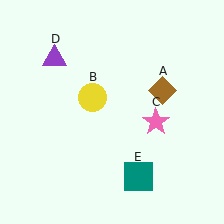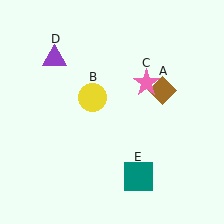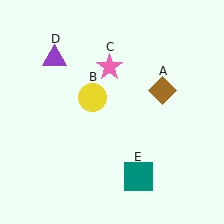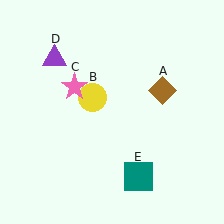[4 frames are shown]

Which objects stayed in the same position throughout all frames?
Brown diamond (object A) and yellow circle (object B) and purple triangle (object D) and teal square (object E) remained stationary.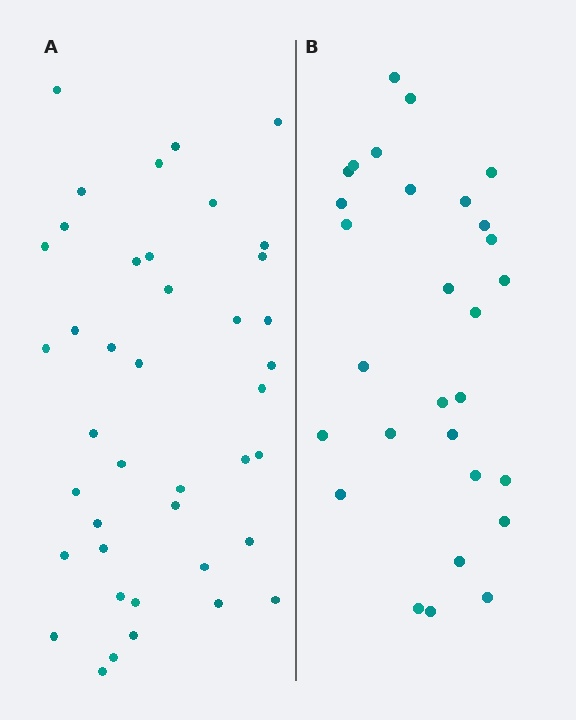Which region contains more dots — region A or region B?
Region A (the left region) has more dots.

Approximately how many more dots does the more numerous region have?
Region A has roughly 12 or so more dots than region B.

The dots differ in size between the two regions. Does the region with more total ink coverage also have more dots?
No. Region B has more total ink coverage because its dots are larger, but region A actually contains more individual dots. Total area can be misleading — the number of items is what matters here.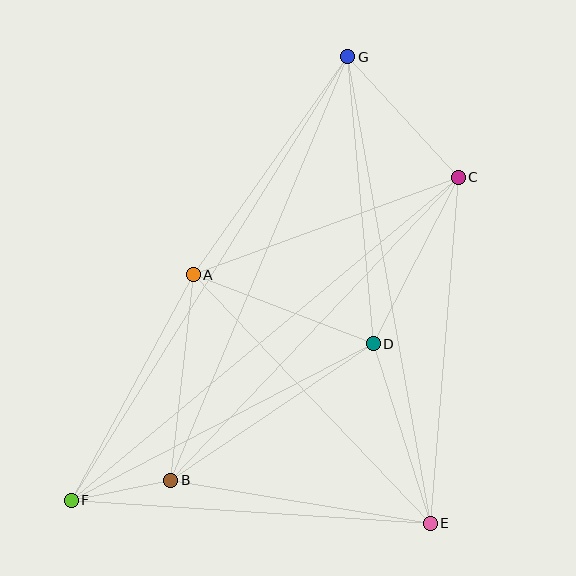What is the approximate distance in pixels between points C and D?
The distance between C and D is approximately 187 pixels.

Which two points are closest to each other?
Points B and F are closest to each other.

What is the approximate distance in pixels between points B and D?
The distance between B and D is approximately 244 pixels.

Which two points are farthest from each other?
Points F and G are farthest from each other.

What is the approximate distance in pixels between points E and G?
The distance between E and G is approximately 474 pixels.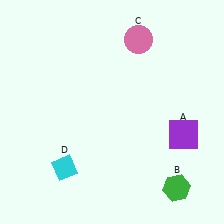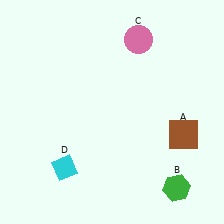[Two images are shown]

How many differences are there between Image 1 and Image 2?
There is 1 difference between the two images.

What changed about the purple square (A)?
In Image 1, A is purple. In Image 2, it changed to brown.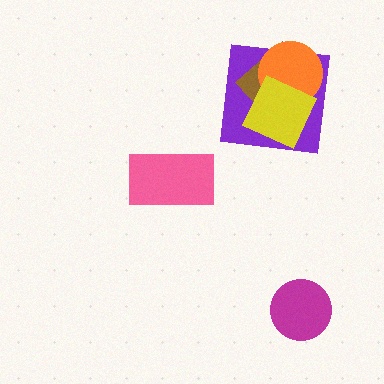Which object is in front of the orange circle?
The yellow square is in front of the orange circle.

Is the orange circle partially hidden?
Yes, it is partially covered by another shape.